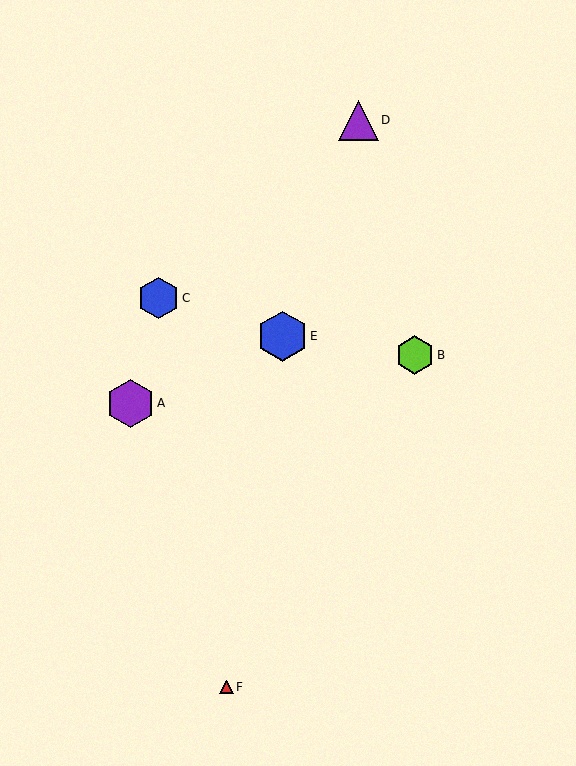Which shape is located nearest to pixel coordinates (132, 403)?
The purple hexagon (labeled A) at (130, 403) is nearest to that location.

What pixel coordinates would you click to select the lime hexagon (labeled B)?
Click at (415, 355) to select the lime hexagon B.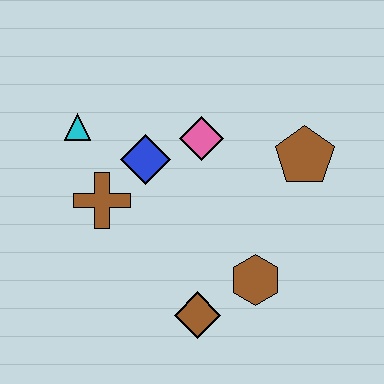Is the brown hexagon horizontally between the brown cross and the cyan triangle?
No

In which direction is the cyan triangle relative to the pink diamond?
The cyan triangle is to the left of the pink diamond.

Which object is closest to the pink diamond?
The blue diamond is closest to the pink diamond.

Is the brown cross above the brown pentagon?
No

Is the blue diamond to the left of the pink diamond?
Yes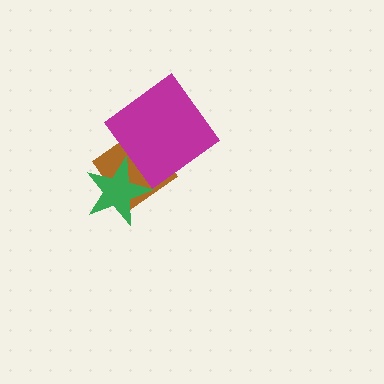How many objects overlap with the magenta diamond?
1 object overlaps with the magenta diamond.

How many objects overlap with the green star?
1 object overlaps with the green star.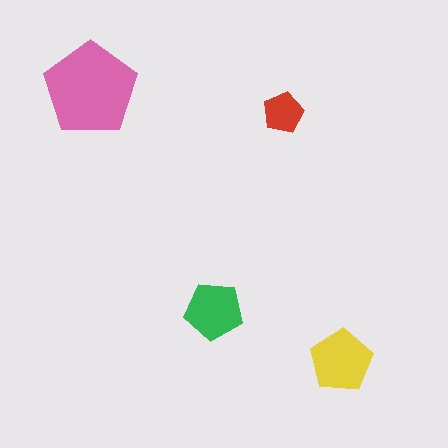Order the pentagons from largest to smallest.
the pink one, the yellow one, the green one, the red one.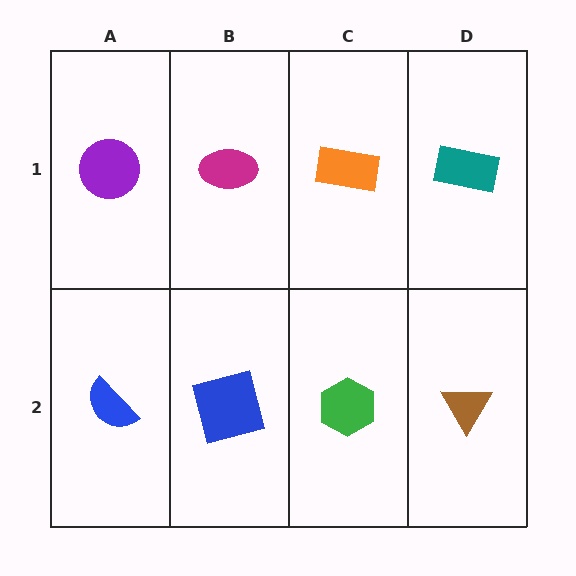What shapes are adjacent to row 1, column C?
A green hexagon (row 2, column C), a magenta ellipse (row 1, column B), a teal rectangle (row 1, column D).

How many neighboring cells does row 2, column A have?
2.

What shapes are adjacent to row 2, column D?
A teal rectangle (row 1, column D), a green hexagon (row 2, column C).